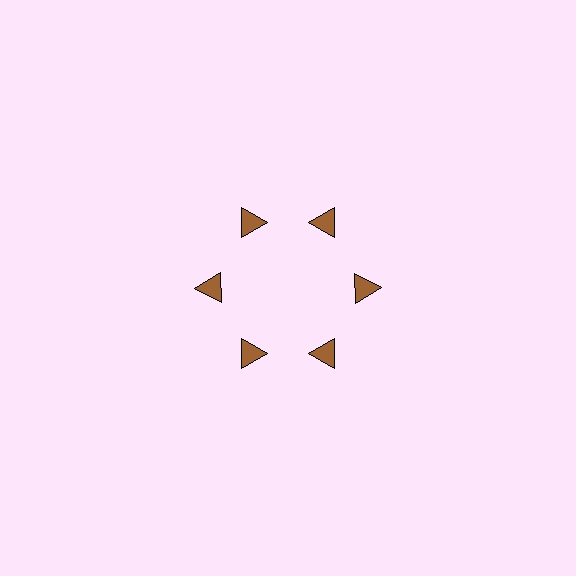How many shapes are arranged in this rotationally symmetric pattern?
There are 6 shapes, arranged in 6 groups of 1.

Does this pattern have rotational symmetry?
Yes, this pattern has 6-fold rotational symmetry. It looks the same after rotating 60 degrees around the center.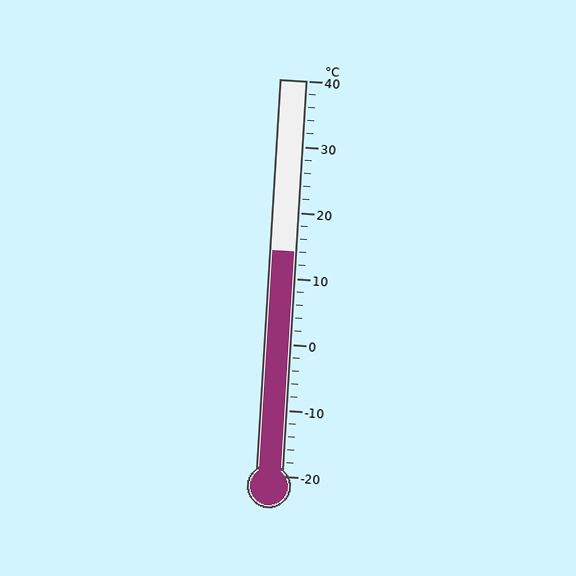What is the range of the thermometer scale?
The thermometer scale ranges from -20°C to 40°C.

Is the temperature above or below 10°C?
The temperature is above 10°C.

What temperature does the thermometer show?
The thermometer shows approximately 14°C.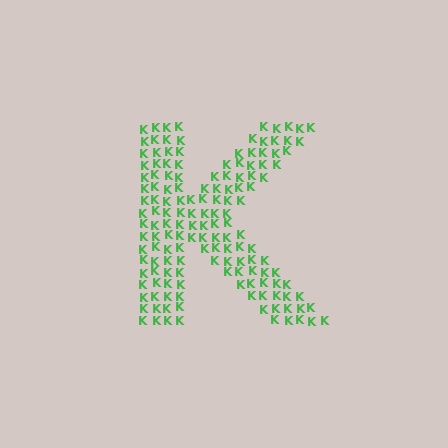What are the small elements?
The small elements are letter K's.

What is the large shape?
The large shape is the letter K.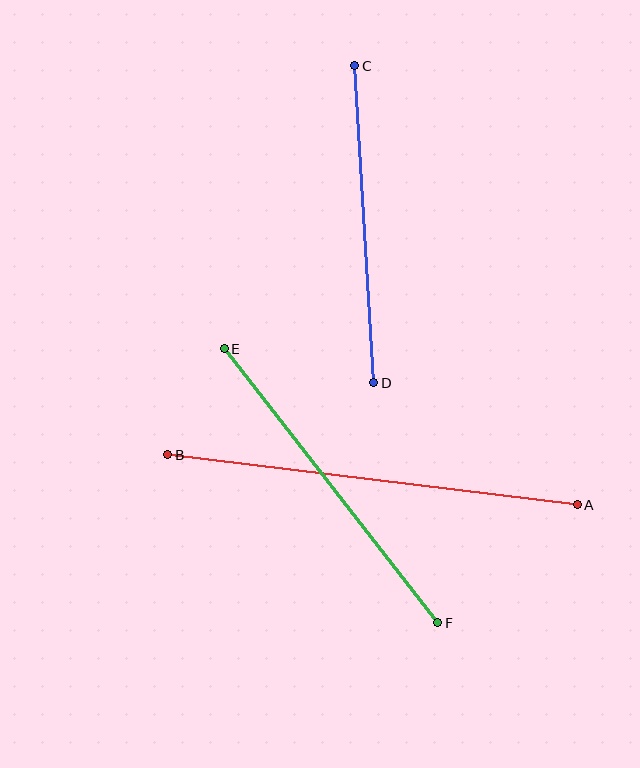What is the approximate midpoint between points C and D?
The midpoint is at approximately (364, 224) pixels.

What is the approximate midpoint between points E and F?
The midpoint is at approximately (331, 486) pixels.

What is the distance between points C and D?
The distance is approximately 317 pixels.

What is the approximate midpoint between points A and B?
The midpoint is at approximately (372, 480) pixels.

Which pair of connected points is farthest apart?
Points A and B are farthest apart.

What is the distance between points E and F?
The distance is approximately 347 pixels.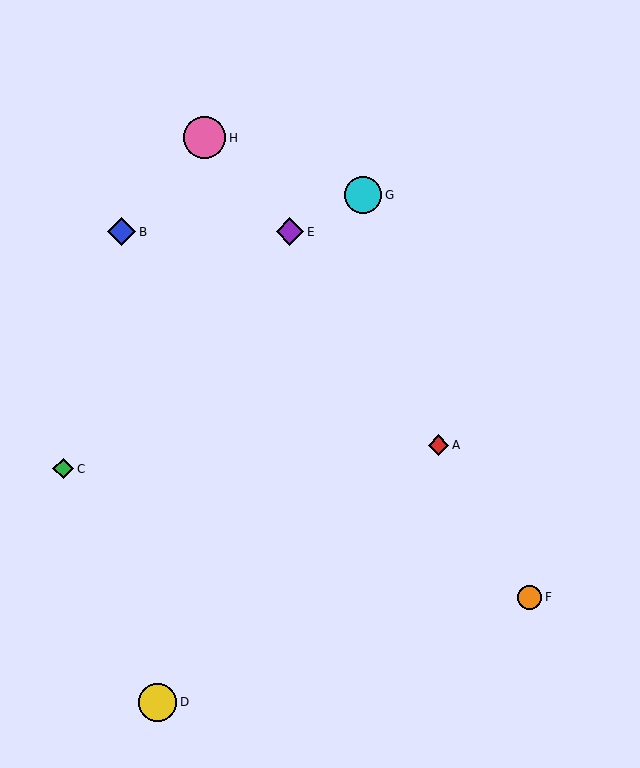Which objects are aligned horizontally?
Objects B, E are aligned horizontally.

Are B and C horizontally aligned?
No, B is at y≈232 and C is at y≈469.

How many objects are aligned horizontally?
2 objects (B, E) are aligned horizontally.